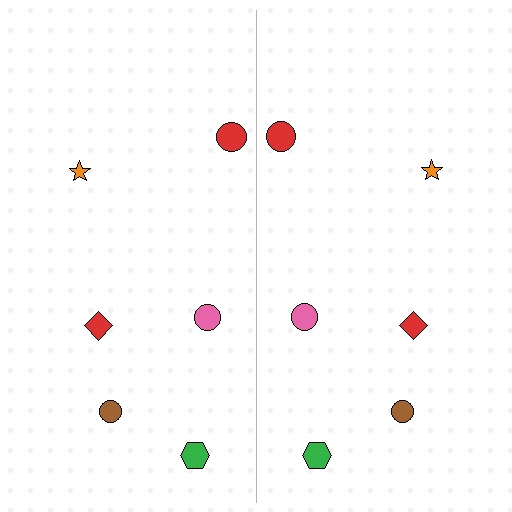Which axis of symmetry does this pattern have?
The pattern has a vertical axis of symmetry running through the center of the image.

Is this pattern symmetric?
Yes, this pattern has bilateral (reflection) symmetry.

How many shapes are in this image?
There are 12 shapes in this image.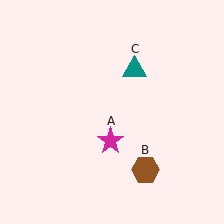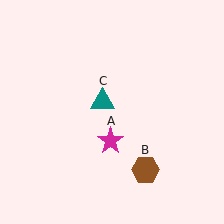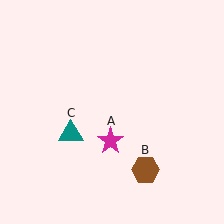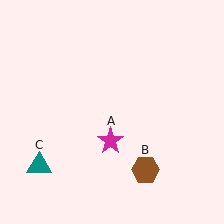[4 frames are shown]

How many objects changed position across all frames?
1 object changed position: teal triangle (object C).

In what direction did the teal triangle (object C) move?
The teal triangle (object C) moved down and to the left.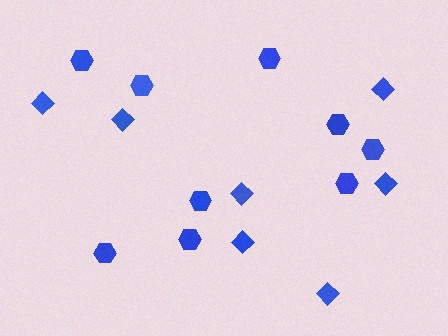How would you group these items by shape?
There are 2 groups: one group of diamonds (7) and one group of hexagons (9).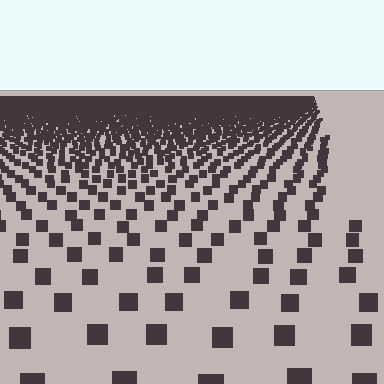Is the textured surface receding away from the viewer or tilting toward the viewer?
The surface is receding away from the viewer. Texture elements get smaller and denser toward the top.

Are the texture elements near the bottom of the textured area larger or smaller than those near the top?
Larger. Near the bottom, elements are closer to the viewer and appear at a bigger on-screen size.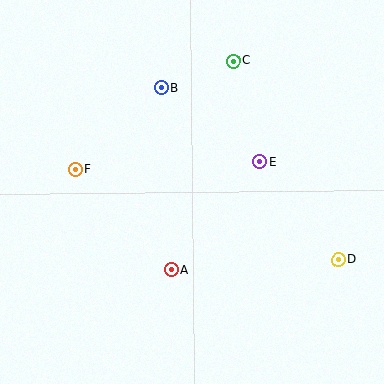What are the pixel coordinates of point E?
Point E is at (260, 162).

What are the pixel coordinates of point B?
Point B is at (161, 88).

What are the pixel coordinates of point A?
Point A is at (171, 270).